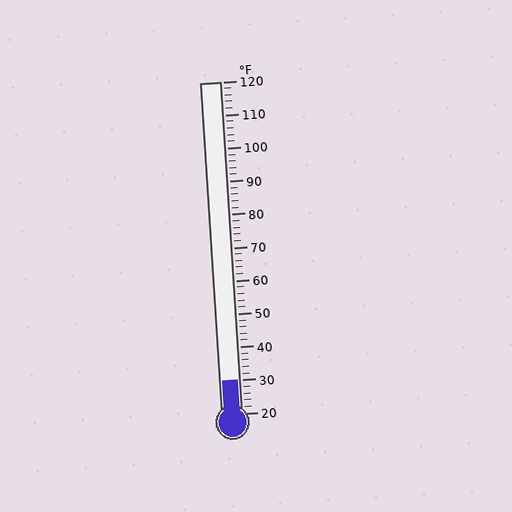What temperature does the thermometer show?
The thermometer shows approximately 30°F.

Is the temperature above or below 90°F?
The temperature is below 90°F.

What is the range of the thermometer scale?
The thermometer scale ranges from 20°F to 120°F.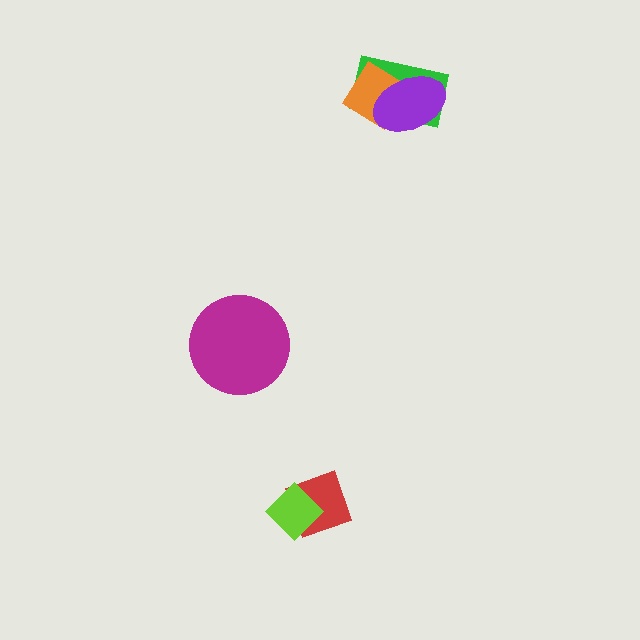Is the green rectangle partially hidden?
Yes, it is partially covered by another shape.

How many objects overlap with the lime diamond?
1 object overlaps with the lime diamond.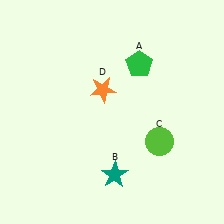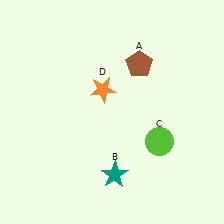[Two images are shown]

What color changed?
The pentagon (A) changed from green in Image 1 to brown in Image 2.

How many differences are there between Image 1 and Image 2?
There is 1 difference between the two images.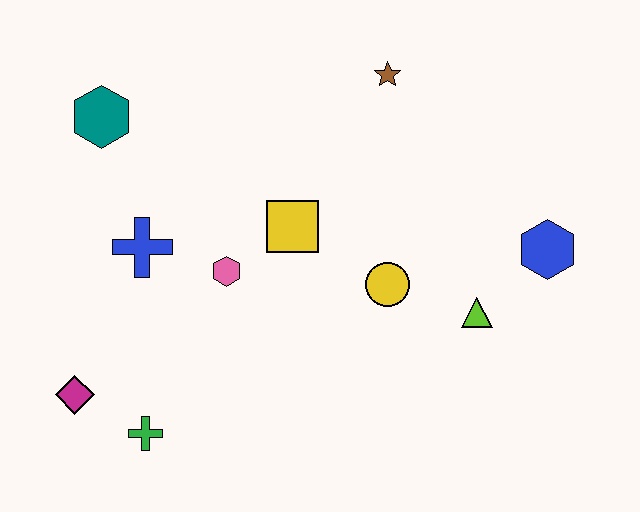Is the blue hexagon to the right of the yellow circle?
Yes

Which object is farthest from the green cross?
The blue hexagon is farthest from the green cross.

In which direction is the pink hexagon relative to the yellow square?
The pink hexagon is to the left of the yellow square.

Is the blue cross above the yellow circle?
Yes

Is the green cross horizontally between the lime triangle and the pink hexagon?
No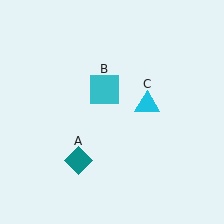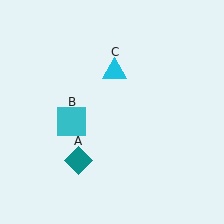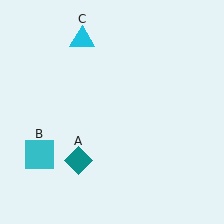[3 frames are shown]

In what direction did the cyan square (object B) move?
The cyan square (object B) moved down and to the left.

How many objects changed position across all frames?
2 objects changed position: cyan square (object B), cyan triangle (object C).